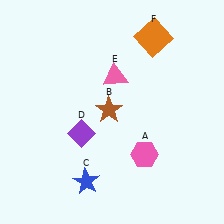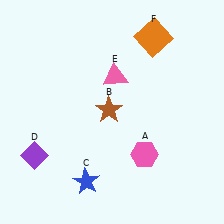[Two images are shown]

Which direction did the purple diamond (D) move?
The purple diamond (D) moved left.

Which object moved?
The purple diamond (D) moved left.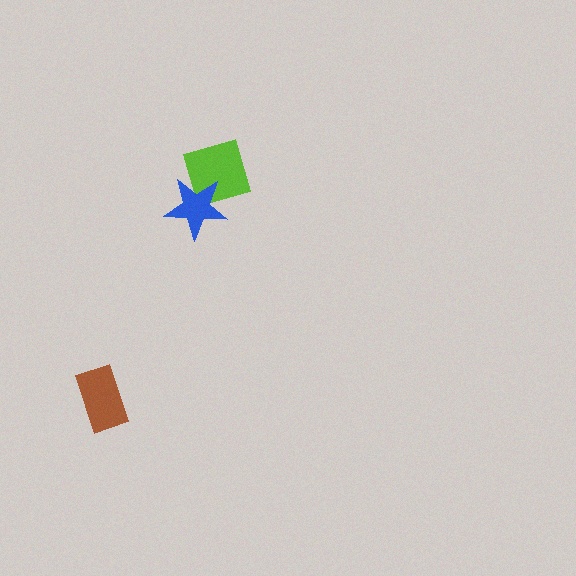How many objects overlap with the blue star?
1 object overlaps with the blue star.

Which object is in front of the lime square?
The blue star is in front of the lime square.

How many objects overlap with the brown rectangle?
0 objects overlap with the brown rectangle.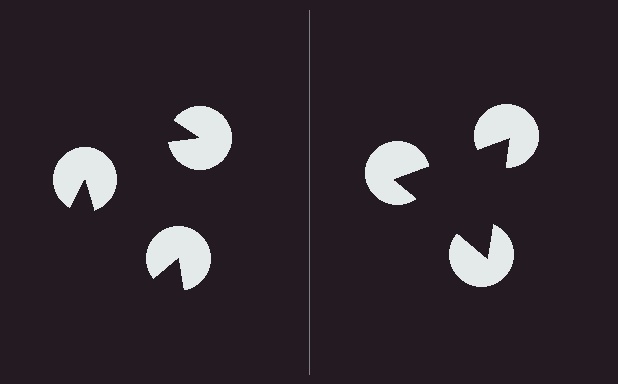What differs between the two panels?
The pac-man discs are positioned identically on both sides; only the wedge orientations differ. On the right they align to a triangle; on the left they are misaligned.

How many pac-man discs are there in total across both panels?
6 — 3 on each side.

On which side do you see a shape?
An illusory triangle appears on the right side. On the left side the wedge cuts are rotated, so no coherent shape forms.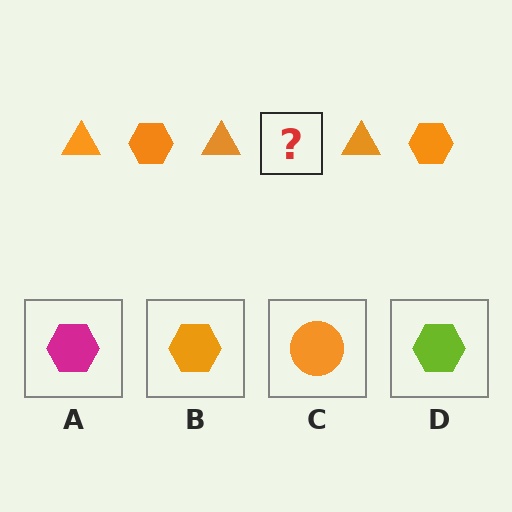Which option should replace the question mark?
Option B.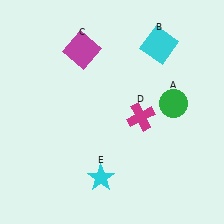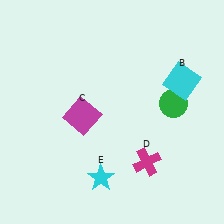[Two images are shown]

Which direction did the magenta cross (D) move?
The magenta cross (D) moved down.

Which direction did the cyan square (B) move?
The cyan square (B) moved down.